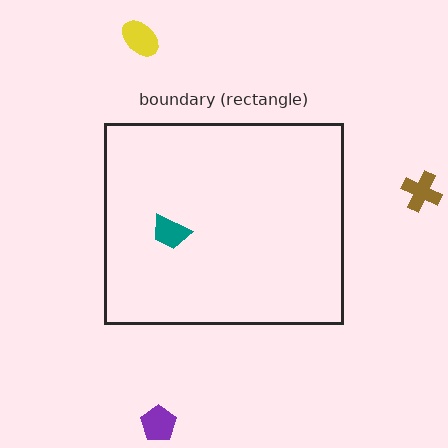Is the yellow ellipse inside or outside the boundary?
Outside.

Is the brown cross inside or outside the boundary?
Outside.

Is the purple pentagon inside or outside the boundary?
Outside.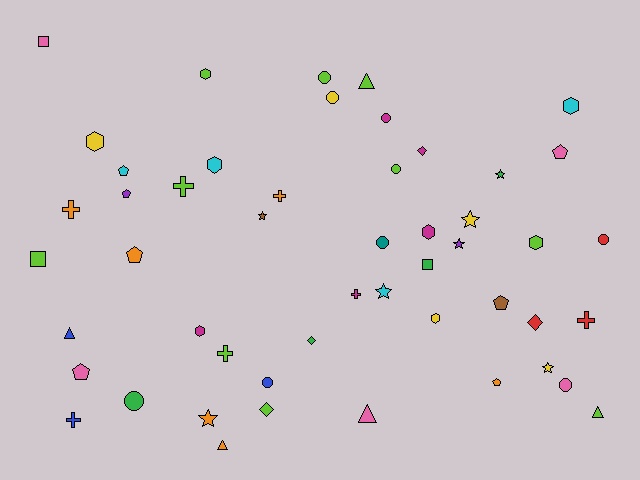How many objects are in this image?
There are 50 objects.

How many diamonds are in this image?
There are 4 diamonds.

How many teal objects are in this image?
There is 1 teal object.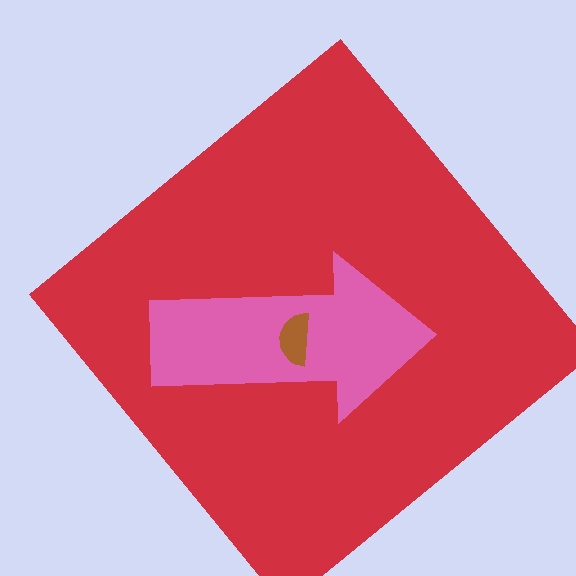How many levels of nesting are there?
3.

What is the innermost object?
The brown semicircle.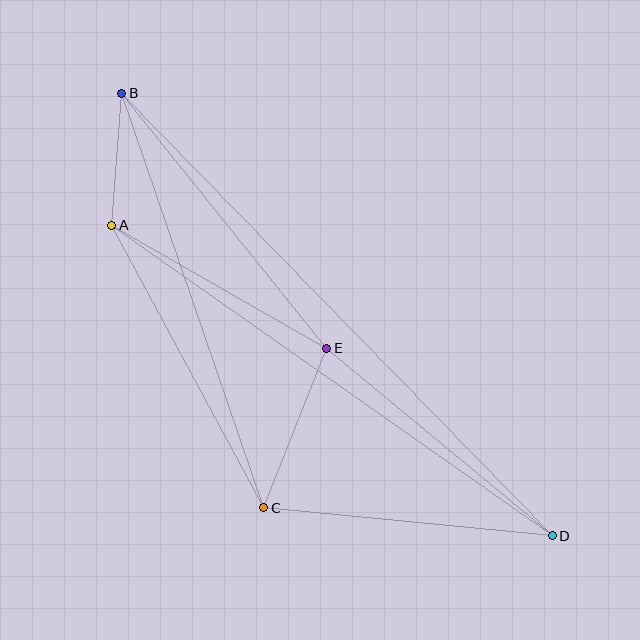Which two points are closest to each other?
Points A and B are closest to each other.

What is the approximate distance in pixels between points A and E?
The distance between A and E is approximately 248 pixels.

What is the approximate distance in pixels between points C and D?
The distance between C and D is approximately 290 pixels.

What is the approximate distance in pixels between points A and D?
The distance between A and D is approximately 539 pixels.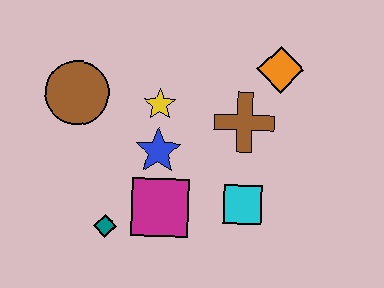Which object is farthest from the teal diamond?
The orange diamond is farthest from the teal diamond.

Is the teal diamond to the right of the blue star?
No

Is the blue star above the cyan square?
Yes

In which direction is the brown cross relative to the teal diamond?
The brown cross is to the right of the teal diamond.